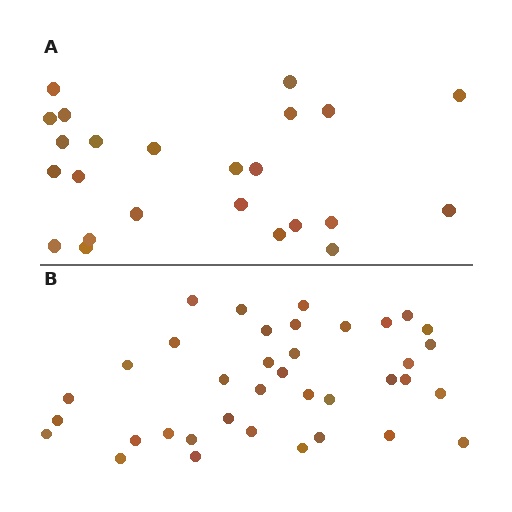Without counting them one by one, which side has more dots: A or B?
Region B (the bottom region) has more dots.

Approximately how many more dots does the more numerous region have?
Region B has approximately 15 more dots than region A.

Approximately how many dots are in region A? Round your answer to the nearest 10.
About 20 dots. (The exact count is 24, which rounds to 20.)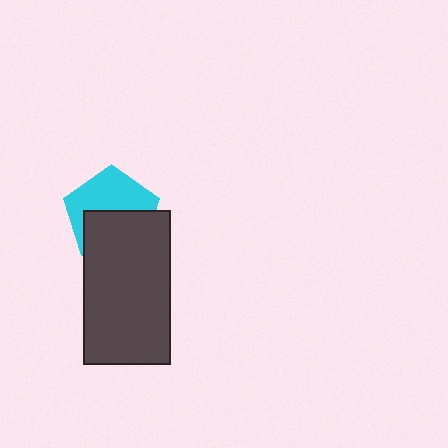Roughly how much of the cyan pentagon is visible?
About half of it is visible (roughly 51%).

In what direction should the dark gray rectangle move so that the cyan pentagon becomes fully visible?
The dark gray rectangle should move down. That is the shortest direction to clear the overlap and leave the cyan pentagon fully visible.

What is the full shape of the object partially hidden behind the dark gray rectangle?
The partially hidden object is a cyan pentagon.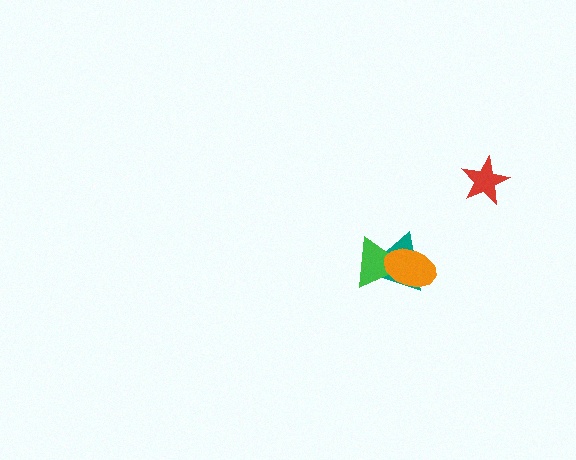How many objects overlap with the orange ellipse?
2 objects overlap with the orange ellipse.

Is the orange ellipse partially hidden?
No, no other shape covers it.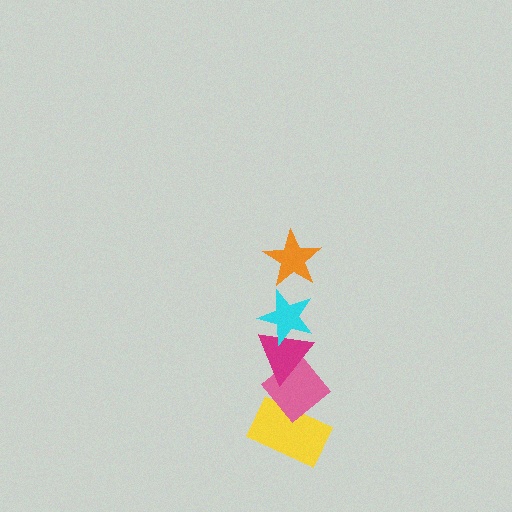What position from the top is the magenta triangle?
The magenta triangle is 3rd from the top.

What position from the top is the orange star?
The orange star is 1st from the top.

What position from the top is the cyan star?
The cyan star is 2nd from the top.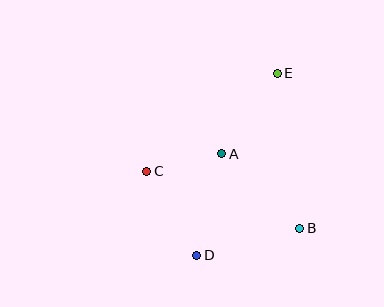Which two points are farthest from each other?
Points D and E are farthest from each other.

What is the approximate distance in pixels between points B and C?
The distance between B and C is approximately 163 pixels.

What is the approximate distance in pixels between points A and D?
The distance between A and D is approximately 105 pixels.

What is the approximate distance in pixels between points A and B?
The distance between A and B is approximately 108 pixels.